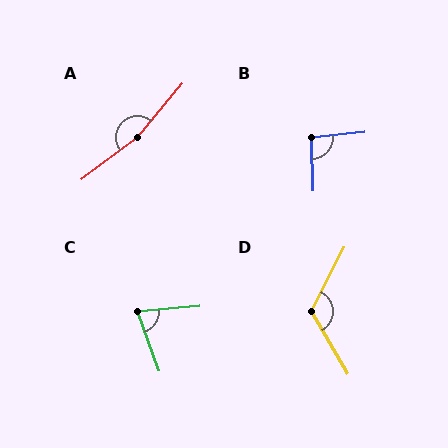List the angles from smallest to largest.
C (75°), B (94°), D (123°), A (167°).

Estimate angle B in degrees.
Approximately 94 degrees.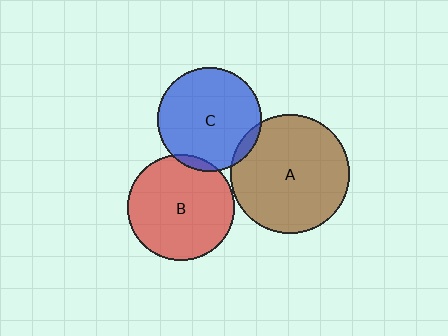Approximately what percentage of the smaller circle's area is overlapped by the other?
Approximately 5%.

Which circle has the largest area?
Circle A (brown).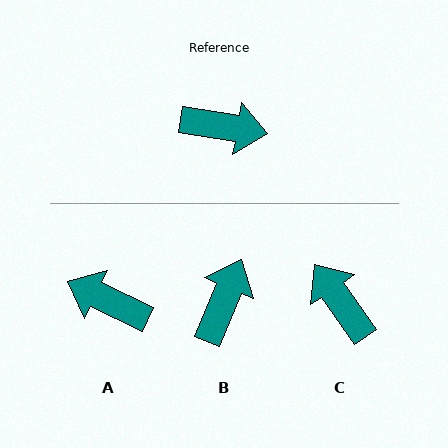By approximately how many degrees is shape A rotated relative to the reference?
Approximately 164 degrees counter-clockwise.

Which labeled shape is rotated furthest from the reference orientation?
A, about 164 degrees away.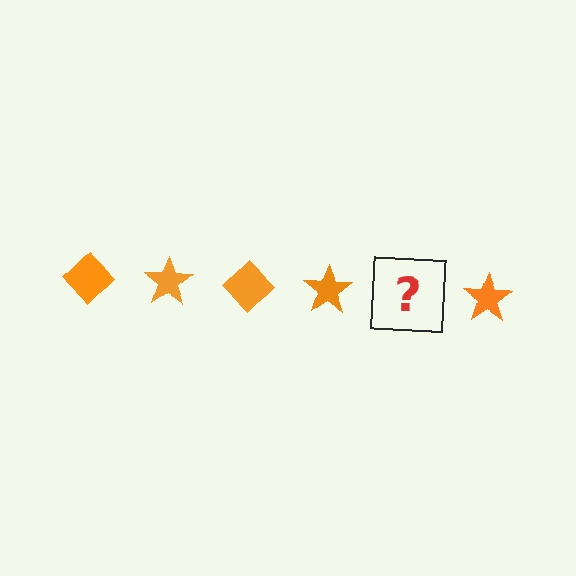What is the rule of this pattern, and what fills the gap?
The rule is that the pattern cycles through diamond, star shapes in orange. The gap should be filled with an orange diamond.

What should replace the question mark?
The question mark should be replaced with an orange diamond.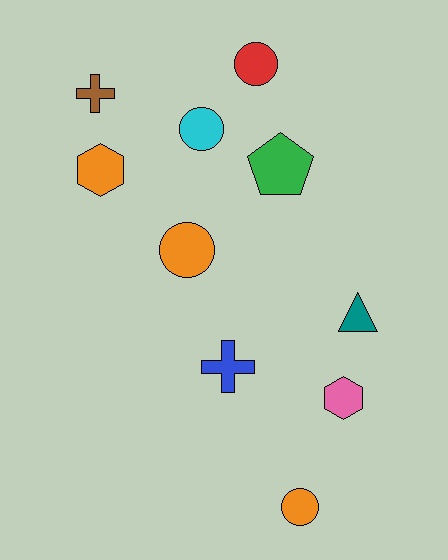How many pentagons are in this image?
There is 1 pentagon.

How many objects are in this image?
There are 10 objects.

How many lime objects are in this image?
There are no lime objects.